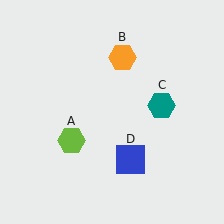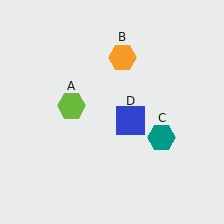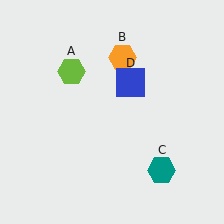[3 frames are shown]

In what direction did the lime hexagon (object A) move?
The lime hexagon (object A) moved up.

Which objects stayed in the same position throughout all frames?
Orange hexagon (object B) remained stationary.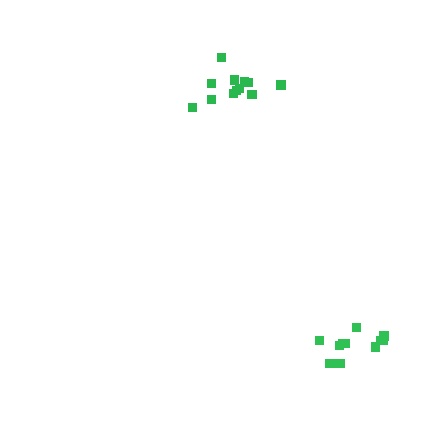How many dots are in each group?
Group 1: 11 dots, Group 2: 12 dots (23 total).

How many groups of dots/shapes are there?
There are 2 groups.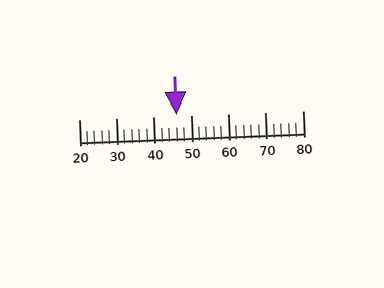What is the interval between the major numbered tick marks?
The major tick marks are spaced 10 units apart.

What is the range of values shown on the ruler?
The ruler shows values from 20 to 80.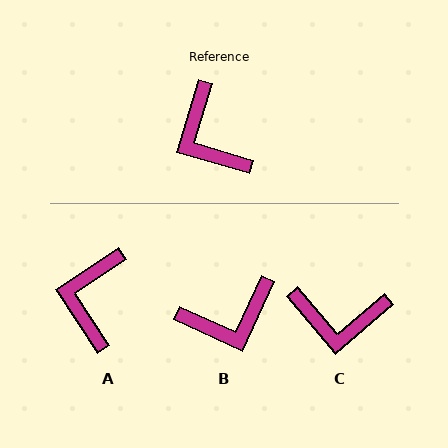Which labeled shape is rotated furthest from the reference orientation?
B, about 82 degrees away.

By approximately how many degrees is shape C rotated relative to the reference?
Approximately 57 degrees counter-clockwise.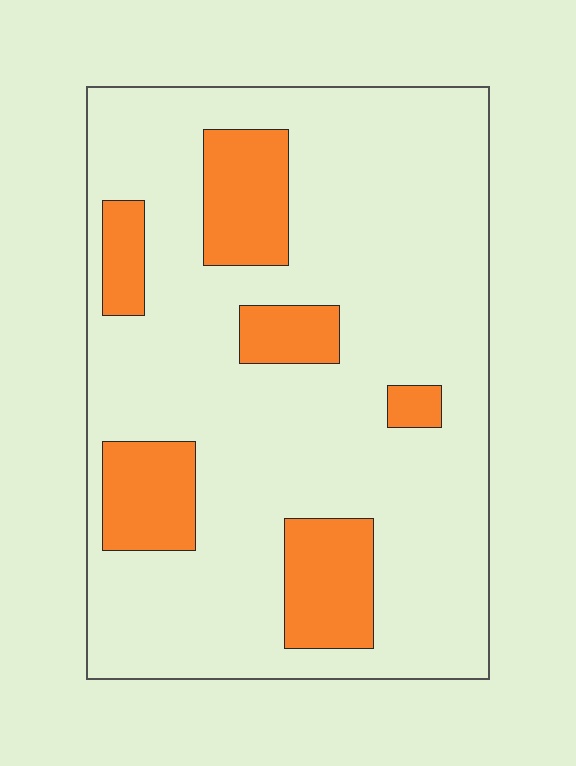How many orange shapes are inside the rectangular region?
6.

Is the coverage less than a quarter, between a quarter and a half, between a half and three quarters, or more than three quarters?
Less than a quarter.